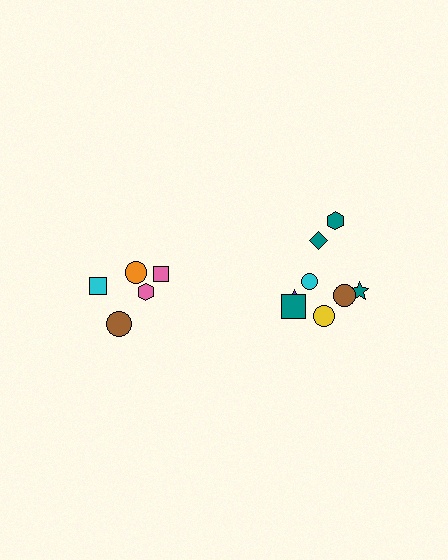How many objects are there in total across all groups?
There are 13 objects.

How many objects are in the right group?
There are 8 objects.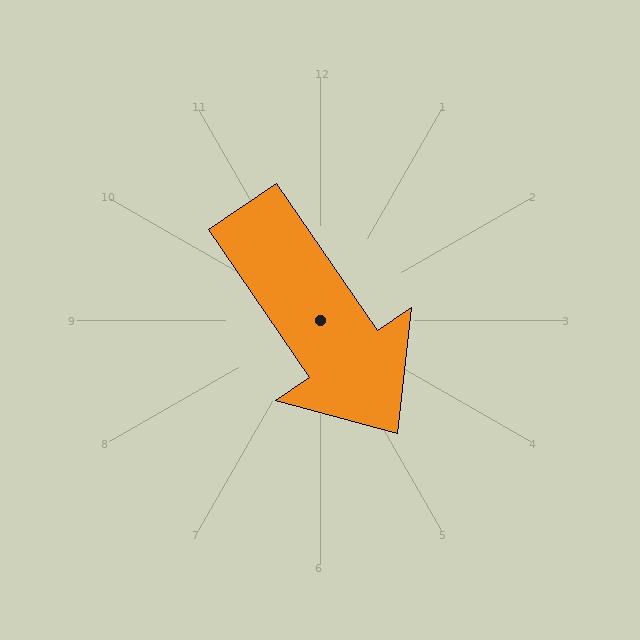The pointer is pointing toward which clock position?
Roughly 5 o'clock.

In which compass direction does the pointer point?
Southeast.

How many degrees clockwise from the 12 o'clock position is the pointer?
Approximately 146 degrees.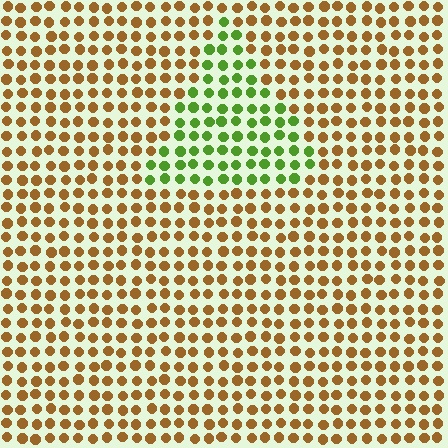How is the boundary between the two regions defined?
The boundary is defined purely by a slight shift in hue (about 68 degrees). Spacing, size, and orientation are identical on both sides.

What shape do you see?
I see a triangle.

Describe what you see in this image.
The image is filled with small brown elements in a uniform arrangement. A triangle-shaped region is visible where the elements are tinted to a slightly different hue, forming a subtle color boundary.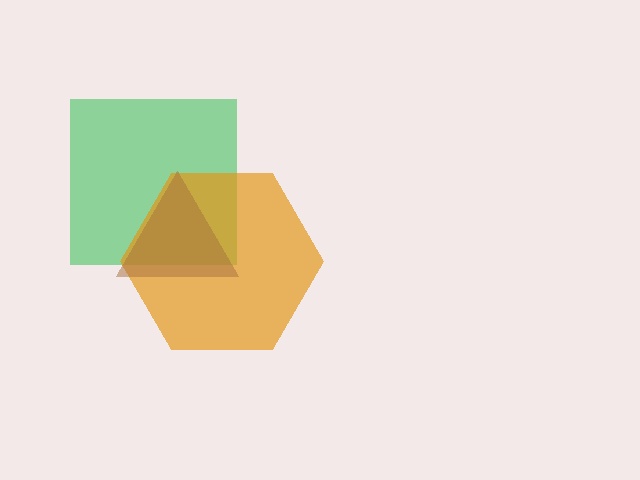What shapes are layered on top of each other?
The layered shapes are: a green square, an orange hexagon, a brown triangle.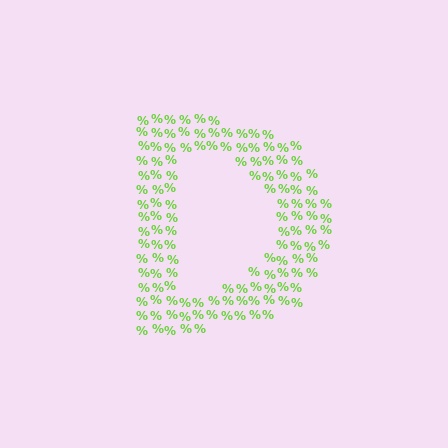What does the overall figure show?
The overall figure shows the letter D.